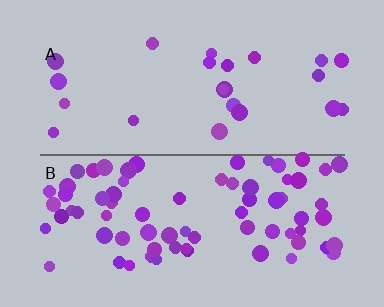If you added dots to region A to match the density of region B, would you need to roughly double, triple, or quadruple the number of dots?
Approximately triple.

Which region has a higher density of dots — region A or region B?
B (the bottom).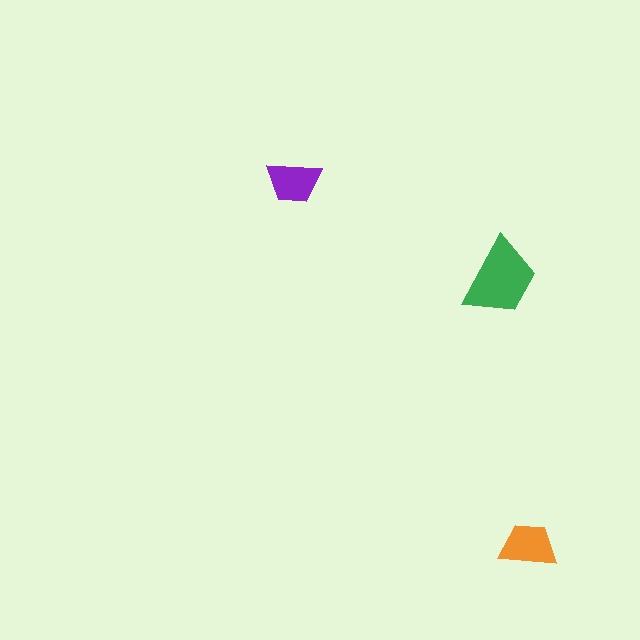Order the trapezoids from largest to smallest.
the green one, the orange one, the purple one.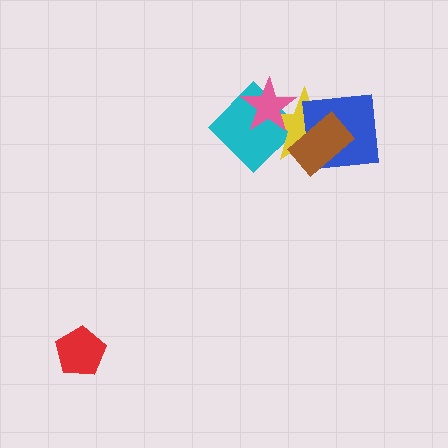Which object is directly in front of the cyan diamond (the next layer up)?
The yellow star is directly in front of the cyan diamond.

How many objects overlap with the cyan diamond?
2 objects overlap with the cyan diamond.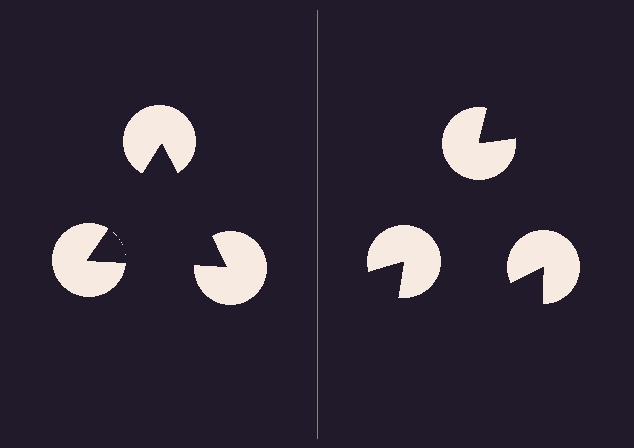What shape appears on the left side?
An illusory triangle.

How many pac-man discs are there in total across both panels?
6 — 3 on each side.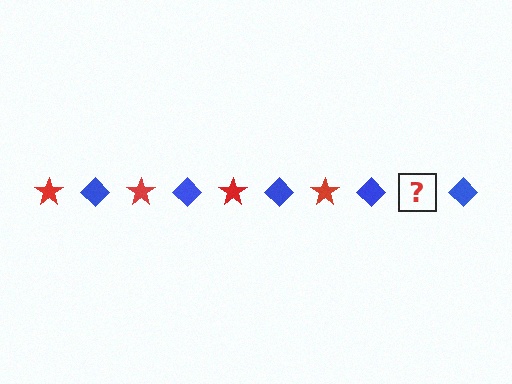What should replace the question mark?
The question mark should be replaced with a red star.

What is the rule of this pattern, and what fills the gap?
The rule is that the pattern alternates between red star and blue diamond. The gap should be filled with a red star.